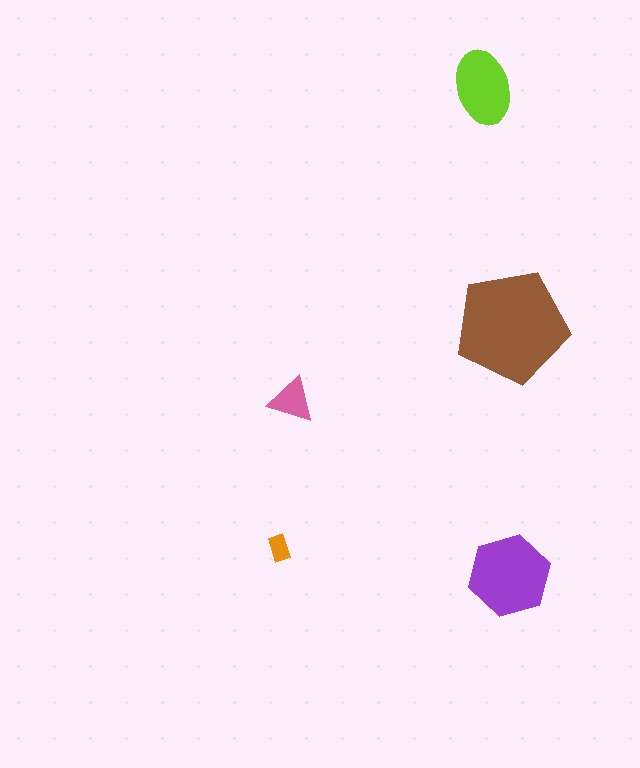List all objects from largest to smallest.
The brown pentagon, the purple hexagon, the lime ellipse, the pink triangle, the orange rectangle.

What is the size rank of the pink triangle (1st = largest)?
4th.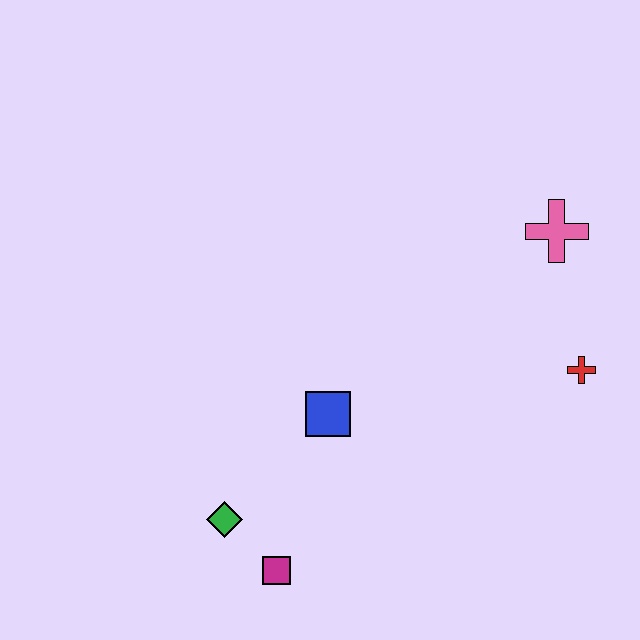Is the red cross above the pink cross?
No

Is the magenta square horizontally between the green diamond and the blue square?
Yes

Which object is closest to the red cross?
The pink cross is closest to the red cross.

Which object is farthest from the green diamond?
The pink cross is farthest from the green diamond.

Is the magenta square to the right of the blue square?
No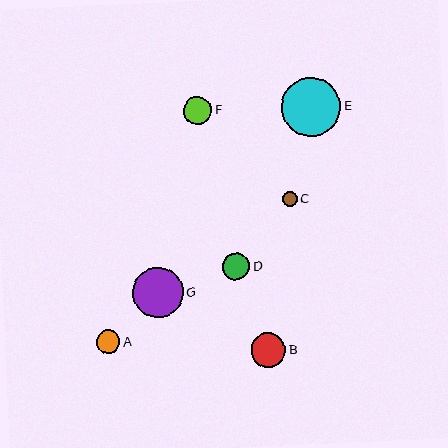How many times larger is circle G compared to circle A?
Circle G is approximately 2.2 times the size of circle A.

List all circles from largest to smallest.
From largest to smallest: E, G, B, F, D, A, C.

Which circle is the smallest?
Circle C is the smallest with a size of approximately 15 pixels.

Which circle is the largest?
Circle E is the largest with a size of approximately 59 pixels.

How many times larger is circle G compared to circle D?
Circle G is approximately 1.9 times the size of circle D.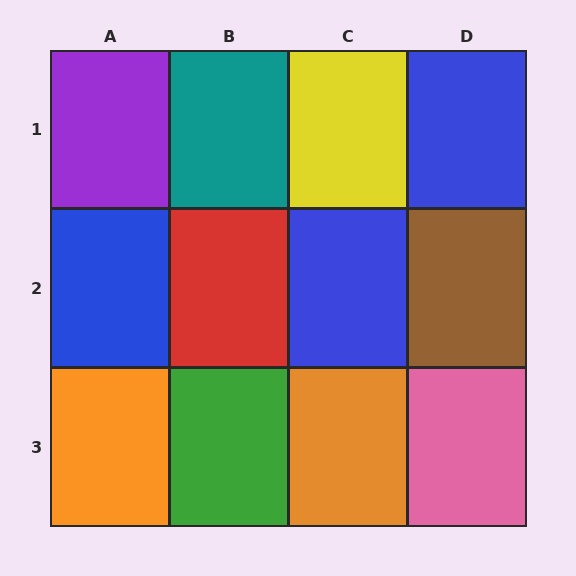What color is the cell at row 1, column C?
Yellow.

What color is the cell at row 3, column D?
Pink.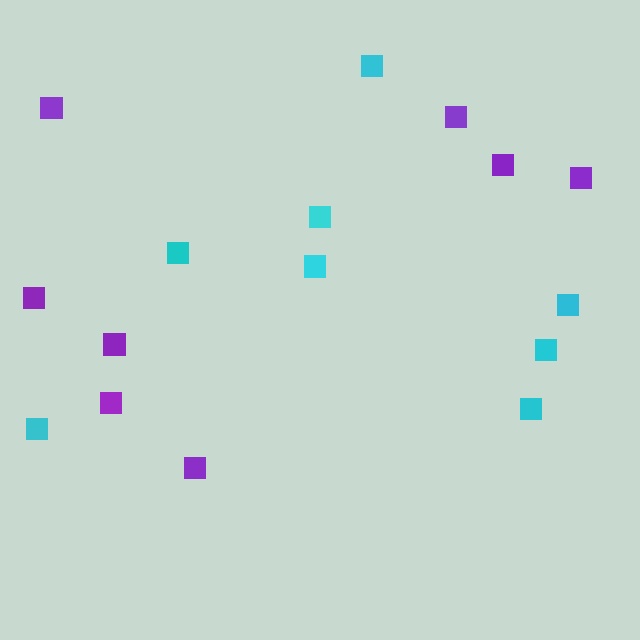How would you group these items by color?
There are 2 groups: one group of purple squares (8) and one group of cyan squares (8).